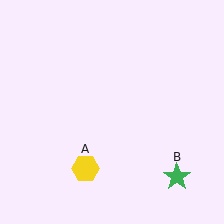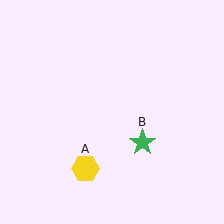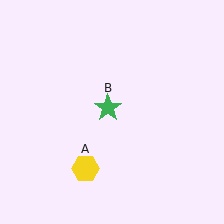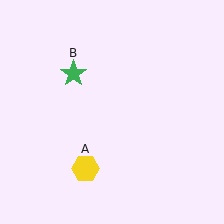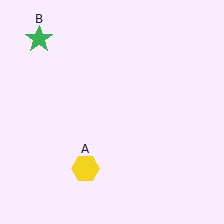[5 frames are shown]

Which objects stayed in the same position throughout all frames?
Yellow hexagon (object A) remained stationary.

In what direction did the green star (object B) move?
The green star (object B) moved up and to the left.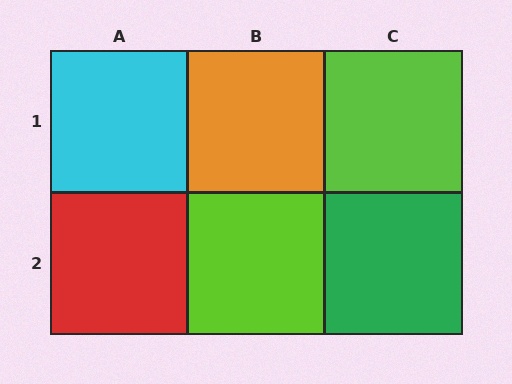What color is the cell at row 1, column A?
Cyan.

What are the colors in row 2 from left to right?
Red, lime, green.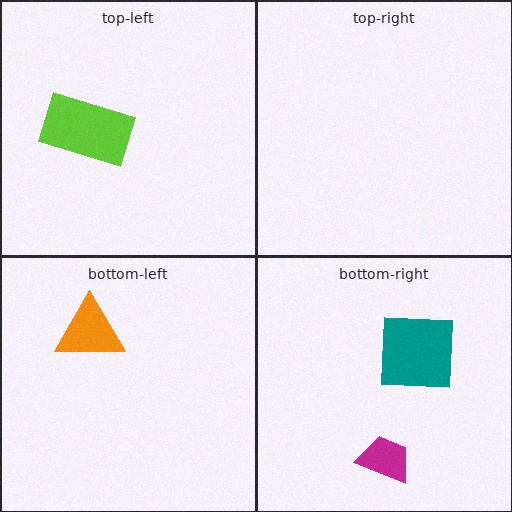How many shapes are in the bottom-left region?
1.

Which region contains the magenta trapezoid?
The bottom-right region.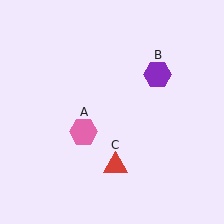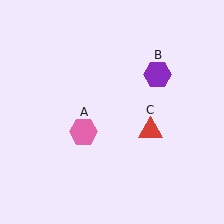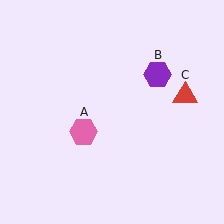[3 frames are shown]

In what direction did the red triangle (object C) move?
The red triangle (object C) moved up and to the right.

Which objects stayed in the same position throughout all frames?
Pink hexagon (object A) and purple hexagon (object B) remained stationary.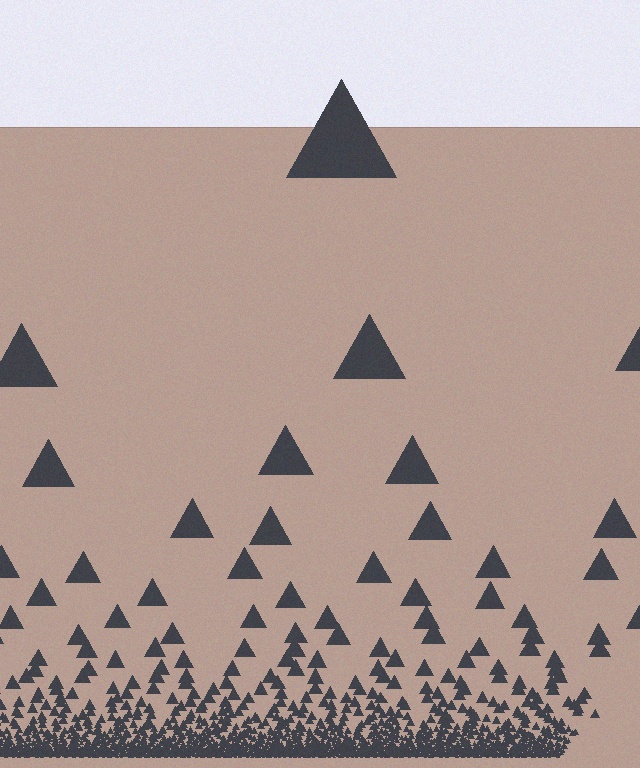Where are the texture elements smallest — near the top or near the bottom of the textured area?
Near the bottom.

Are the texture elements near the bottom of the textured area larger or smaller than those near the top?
Smaller. The gradient is inverted — elements near the bottom are smaller and denser.